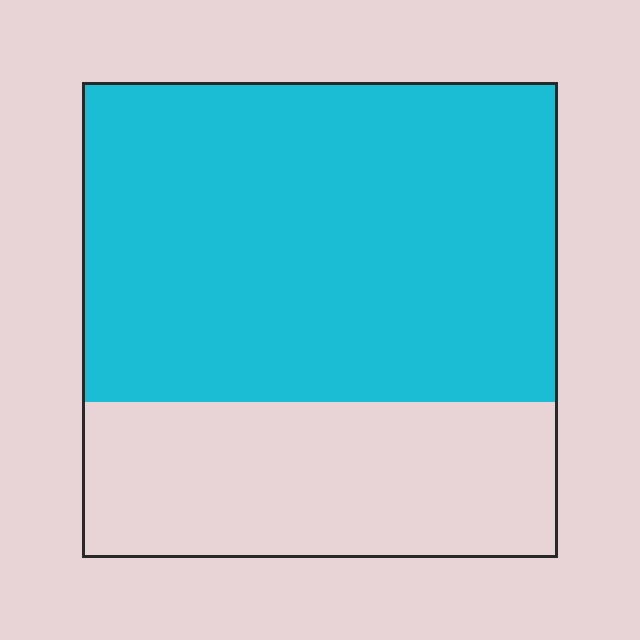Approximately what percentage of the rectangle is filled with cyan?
Approximately 65%.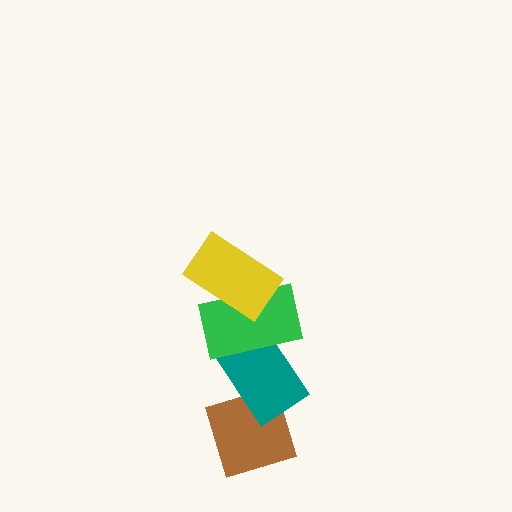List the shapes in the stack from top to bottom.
From top to bottom: the yellow rectangle, the green rectangle, the teal rectangle, the brown diamond.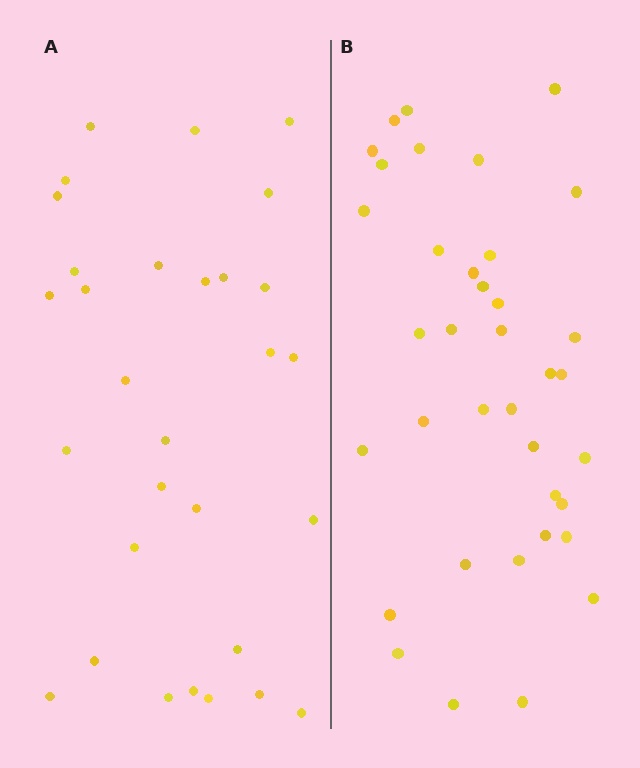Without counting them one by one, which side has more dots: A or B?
Region B (the right region) has more dots.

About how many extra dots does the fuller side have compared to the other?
Region B has roughly 8 or so more dots than region A.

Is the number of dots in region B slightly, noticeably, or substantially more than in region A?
Region B has only slightly more — the two regions are fairly close. The ratio is roughly 1.2 to 1.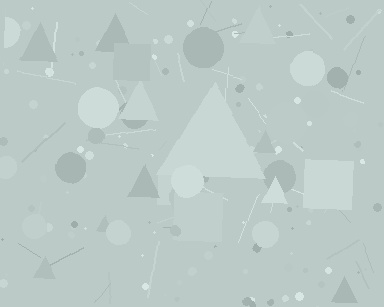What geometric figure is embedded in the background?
A triangle is embedded in the background.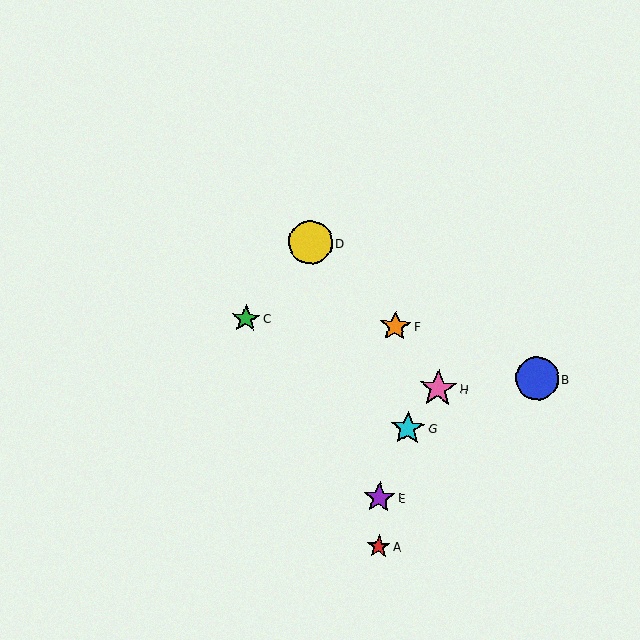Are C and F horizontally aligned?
Yes, both are at y≈319.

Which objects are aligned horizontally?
Objects C, F are aligned horizontally.